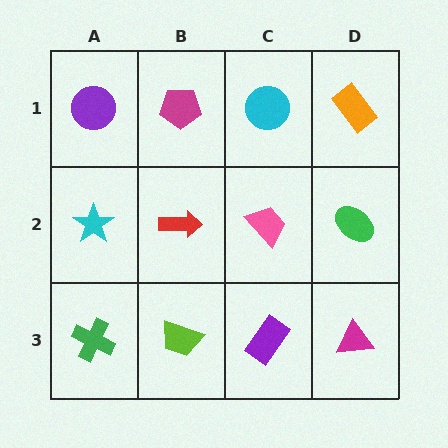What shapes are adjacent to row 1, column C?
A pink trapezoid (row 2, column C), a magenta pentagon (row 1, column B), an orange rectangle (row 1, column D).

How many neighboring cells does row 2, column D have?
3.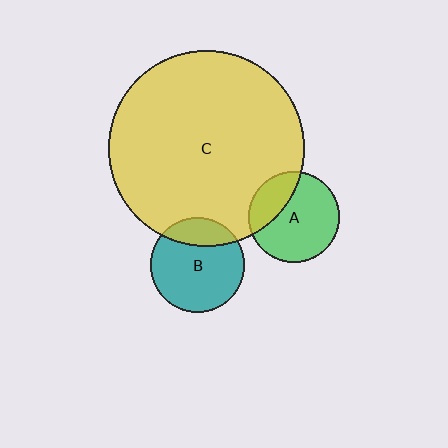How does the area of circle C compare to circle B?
Approximately 4.3 times.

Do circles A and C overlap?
Yes.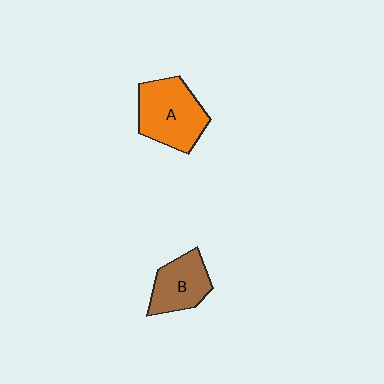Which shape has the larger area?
Shape A (orange).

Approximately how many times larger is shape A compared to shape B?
Approximately 1.4 times.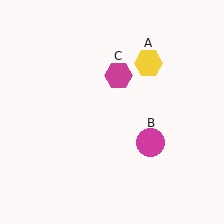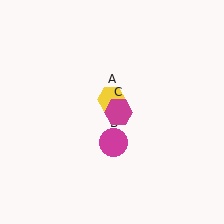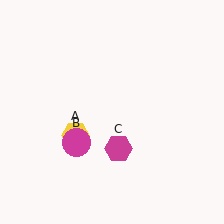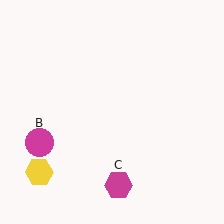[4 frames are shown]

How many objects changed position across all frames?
3 objects changed position: yellow hexagon (object A), magenta circle (object B), magenta hexagon (object C).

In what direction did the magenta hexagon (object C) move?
The magenta hexagon (object C) moved down.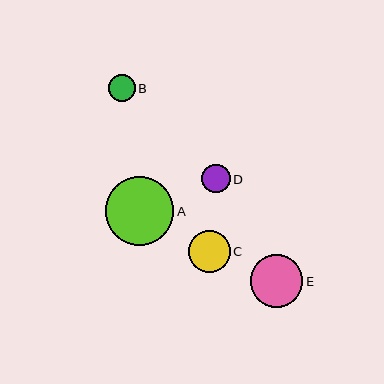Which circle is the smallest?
Circle B is the smallest with a size of approximately 27 pixels.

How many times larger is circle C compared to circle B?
Circle C is approximately 1.6 times the size of circle B.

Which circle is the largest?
Circle A is the largest with a size of approximately 69 pixels.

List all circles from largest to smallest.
From largest to smallest: A, E, C, D, B.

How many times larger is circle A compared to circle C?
Circle A is approximately 1.6 times the size of circle C.